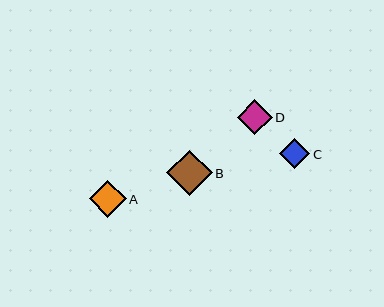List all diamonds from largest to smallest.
From largest to smallest: B, A, D, C.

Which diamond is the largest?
Diamond B is the largest with a size of approximately 46 pixels.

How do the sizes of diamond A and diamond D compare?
Diamond A and diamond D are approximately the same size.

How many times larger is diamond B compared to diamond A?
Diamond B is approximately 1.2 times the size of diamond A.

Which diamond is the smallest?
Diamond C is the smallest with a size of approximately 30 pixels.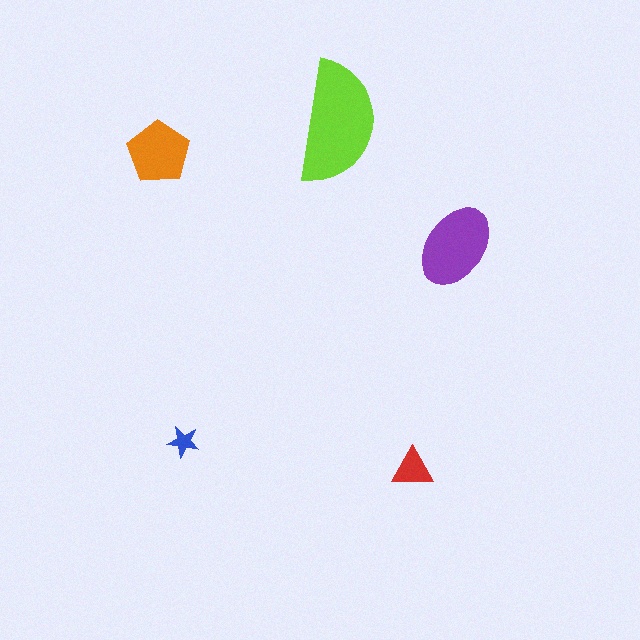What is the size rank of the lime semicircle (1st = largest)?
1st.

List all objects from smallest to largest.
The blue star, the red triangle, the orange pentagon, the purple ellipse, the lime semicircle.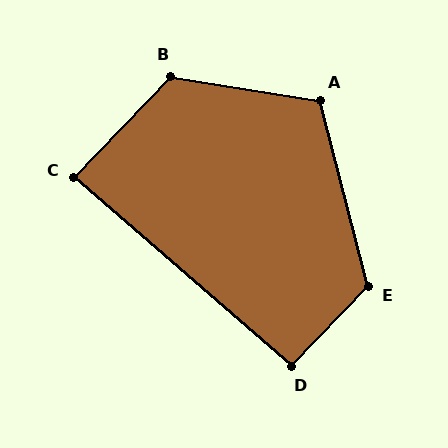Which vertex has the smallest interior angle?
C, at approximately 87 degrees.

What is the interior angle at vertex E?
Approximately 122 degrees (obtuse).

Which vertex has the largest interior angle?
B, at approximately 125 degrees.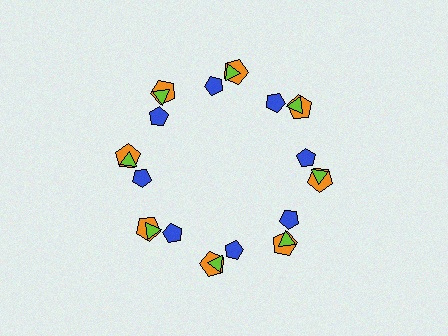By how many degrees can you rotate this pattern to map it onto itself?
The pattern maps onto itself every 45 degrees of rotation.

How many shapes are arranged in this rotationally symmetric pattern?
There are 24 shapes, arranged in 8 groups of 3.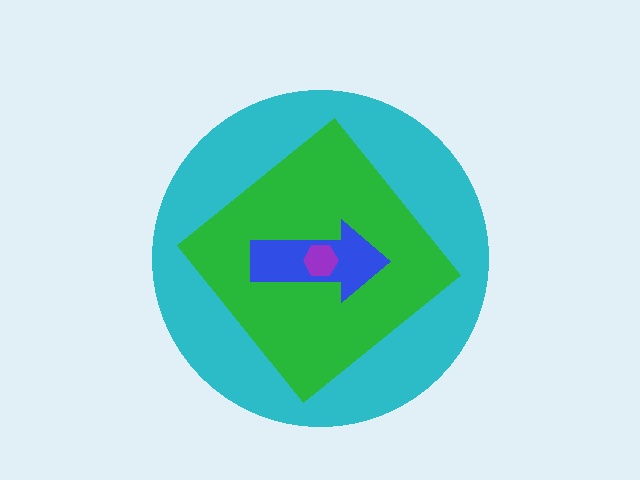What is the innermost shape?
The purple hexagon.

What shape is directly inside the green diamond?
The blue arrow.